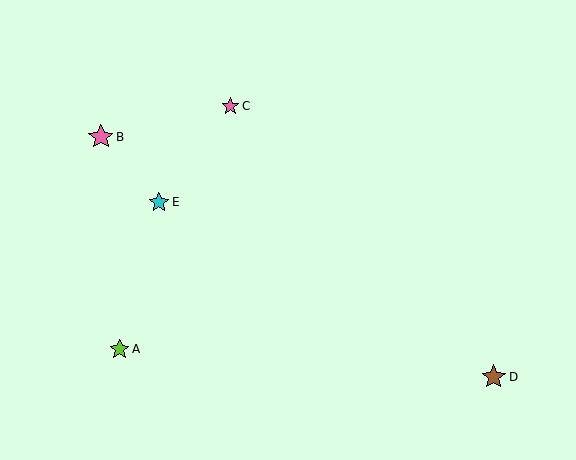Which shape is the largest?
The pink star (labeled B) is the largest.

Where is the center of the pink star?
The center of the pink star is at (101, 137).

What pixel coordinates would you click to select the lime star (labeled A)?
Click at (119, 349) to select the lime star A.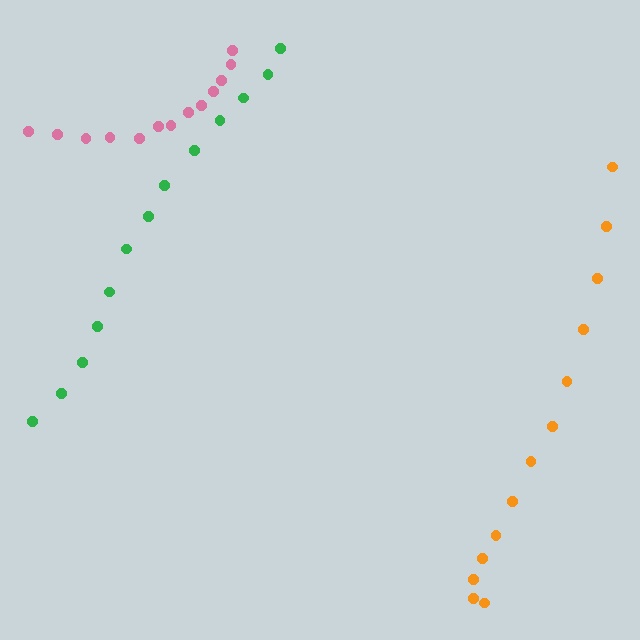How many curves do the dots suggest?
There are 3 distinct paths.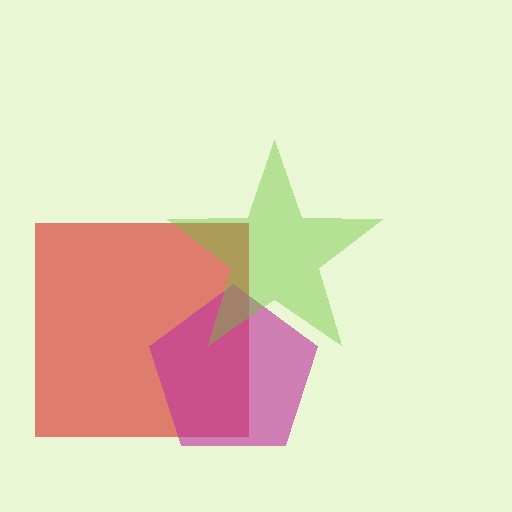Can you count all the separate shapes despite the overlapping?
Yes, there are 3 separate shapes.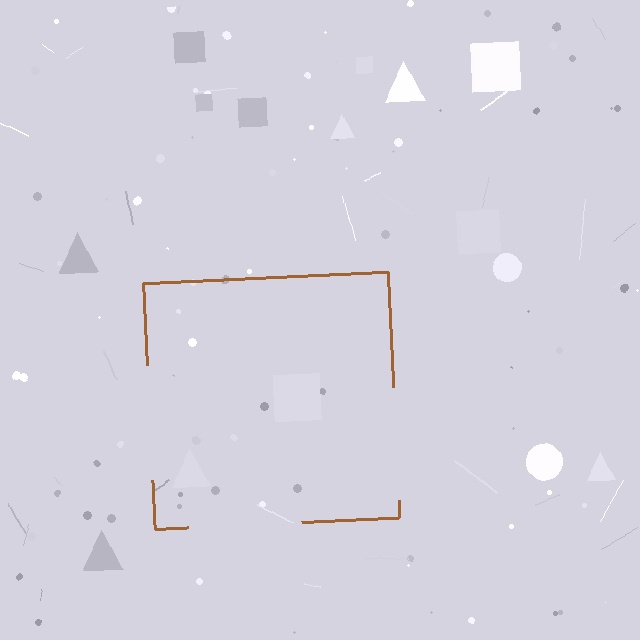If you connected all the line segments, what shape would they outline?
They would outline a square.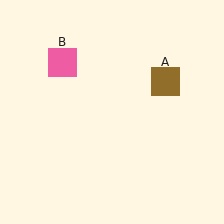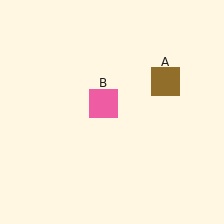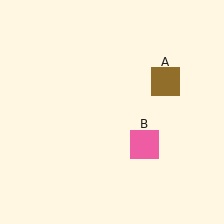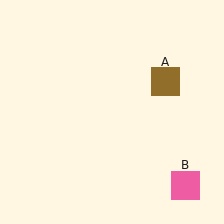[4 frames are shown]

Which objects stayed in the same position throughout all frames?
Brown square (object A) remained stationary.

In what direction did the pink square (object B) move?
The pink square (object B) moved down and to the right.